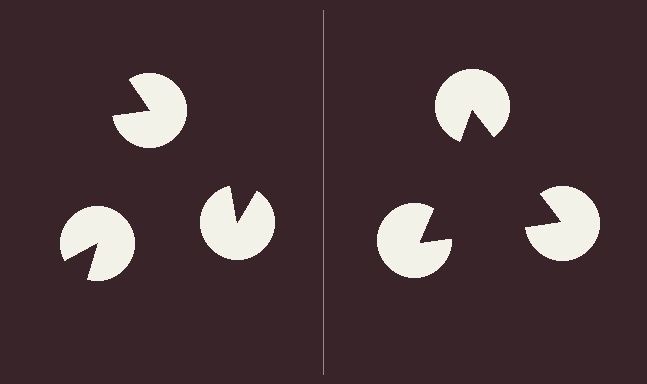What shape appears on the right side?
An illusory triangle.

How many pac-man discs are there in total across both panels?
6 — 3 on each side.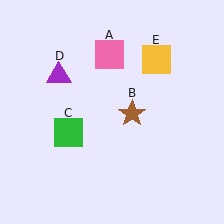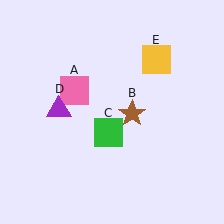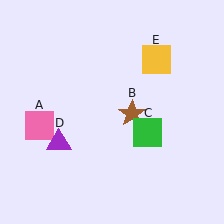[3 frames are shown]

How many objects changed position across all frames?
3 objects changed position: pink square (object A), green square (object C), purple triangle (object D).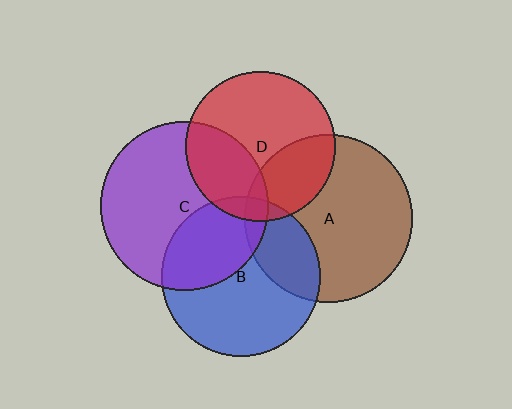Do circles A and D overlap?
Yes.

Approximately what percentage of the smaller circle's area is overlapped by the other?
Approximately 30%.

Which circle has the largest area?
Circle C (purple).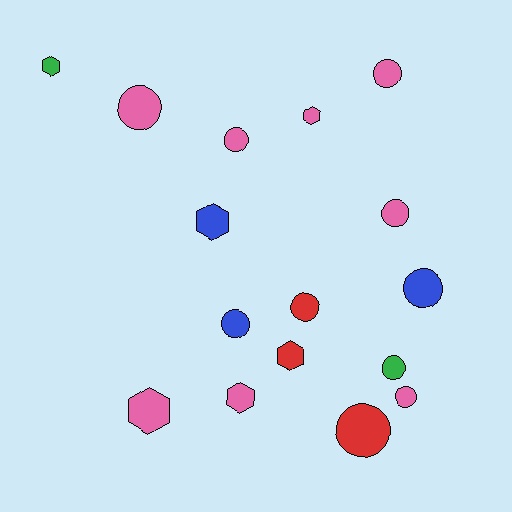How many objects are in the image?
There are 16 objects.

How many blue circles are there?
There are 2 blue circles.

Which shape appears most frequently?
Circle, with 10 objects.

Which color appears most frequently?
Pink, with 8 objects.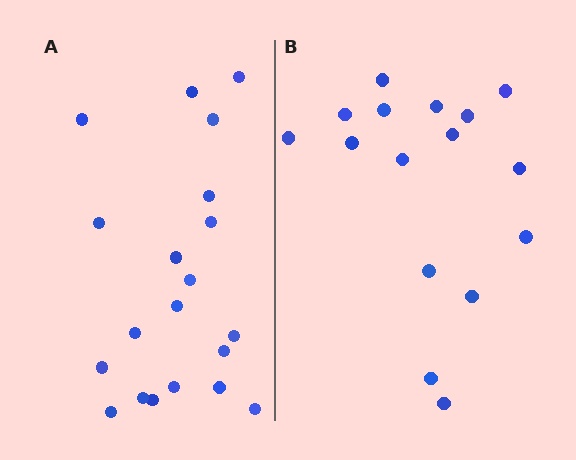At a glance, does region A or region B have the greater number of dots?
Region A (the left region) has more dots.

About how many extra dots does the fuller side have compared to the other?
Region A has about 4 more dots than region B.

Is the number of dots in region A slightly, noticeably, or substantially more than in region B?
Region A has noticeably more, but not dramatically so. The ratio is roughly 1.2 to 1.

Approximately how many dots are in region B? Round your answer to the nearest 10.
About 20 dots. (The exact count is 16, which rounds to 20.)